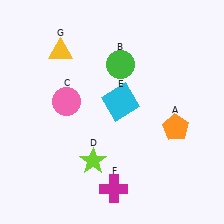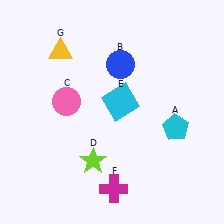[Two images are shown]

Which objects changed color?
A changed from orange to cyan. B changed from green to blue.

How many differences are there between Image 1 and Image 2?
There are 2 differences between the two images.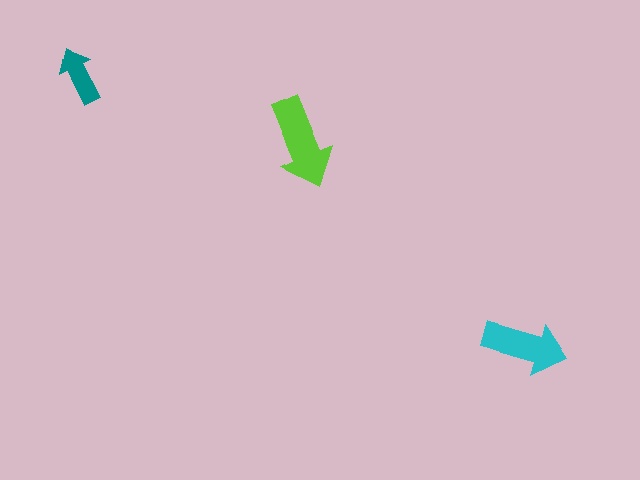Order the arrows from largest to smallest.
the lime one, the cyan one, the teal one.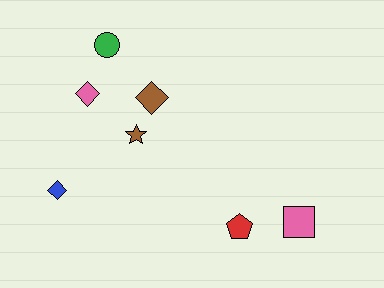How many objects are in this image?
There are 7 objects.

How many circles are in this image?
There is 1 circle.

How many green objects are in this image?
There is 1 green object.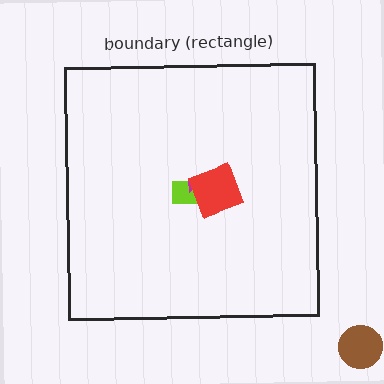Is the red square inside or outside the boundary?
Inside.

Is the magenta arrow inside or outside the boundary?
Inside.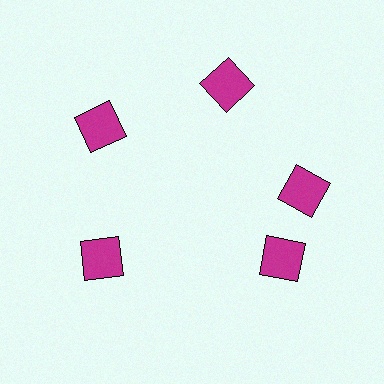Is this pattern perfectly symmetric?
No. The 5 magenta squares are arranged in a ring, but one element near the 5 o'clock position is rotated out of alignment along the ring, breaking the 5-fold rotational symmetry.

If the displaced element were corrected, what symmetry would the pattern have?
It would have 5-fold rotational symmetry — the pattern would map onto itself every 72 degrees.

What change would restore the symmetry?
The symmetry would be restored by rotating it back into even spacing with its neighbors so that all 5 squares sit at equal angles and equal distance from the center.